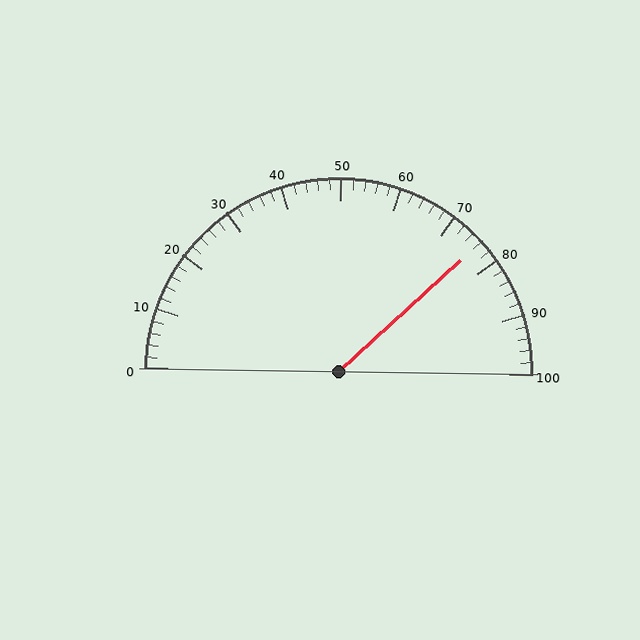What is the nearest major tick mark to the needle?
The nearest major tick mark is 80.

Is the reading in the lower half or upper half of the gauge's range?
The reading is in the upper half of the range (0 to 100).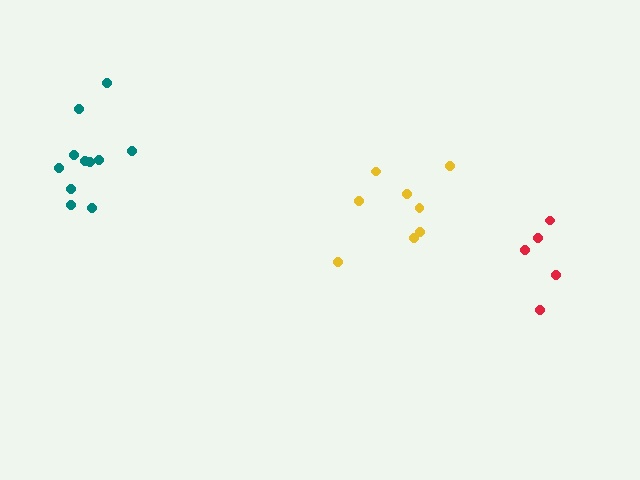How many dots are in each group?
Group 1: 11 dots, Group 2: 8 dots, Group 3: 5 dots (24 total).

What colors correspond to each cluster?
The clusters are colored: teal, yellow, red.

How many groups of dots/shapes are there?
There are 3 groups.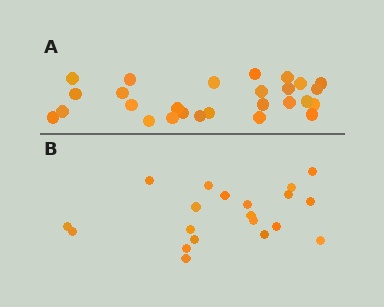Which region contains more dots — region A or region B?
Region A (the top region) has more dots.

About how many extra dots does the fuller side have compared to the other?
Region A has roughly 8 or so more dots than region B.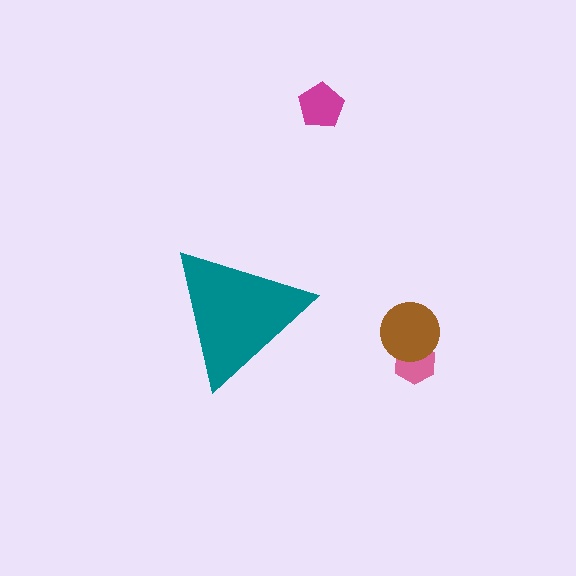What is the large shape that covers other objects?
A teal triangle.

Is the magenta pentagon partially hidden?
No, the magenta pentagon is fully visible.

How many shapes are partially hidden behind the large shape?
0 shapes are partially hidden.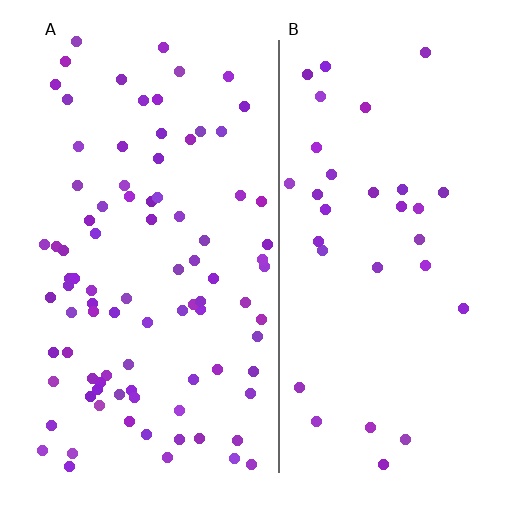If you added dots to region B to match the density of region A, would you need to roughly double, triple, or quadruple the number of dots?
Approximately triple.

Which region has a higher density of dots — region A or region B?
A (the left).